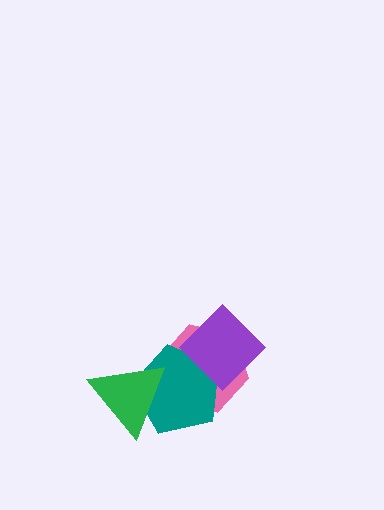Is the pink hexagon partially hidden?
Yes, it is partially covered by another shape.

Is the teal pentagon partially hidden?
Yes, it is partially covered by another shape.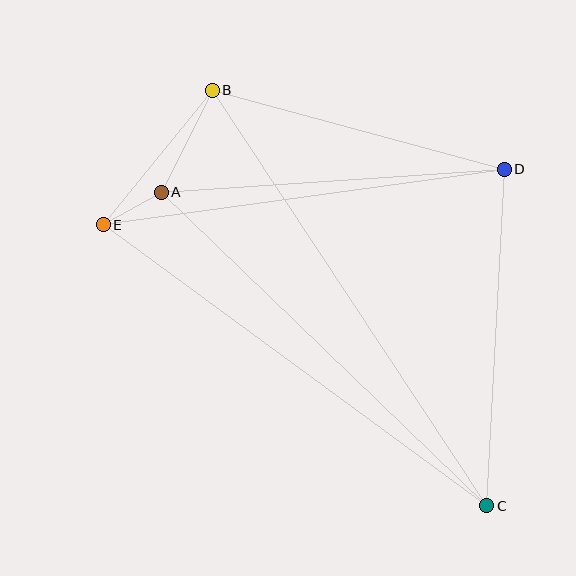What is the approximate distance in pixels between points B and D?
The distance between B and D is approximately 303 pixels.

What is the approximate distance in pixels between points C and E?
The distance between C and E is approximately 475 pixels.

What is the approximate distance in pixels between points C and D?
The distance between C and D is approximately 337 pixels.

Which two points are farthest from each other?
Points B and C are farthest from each other.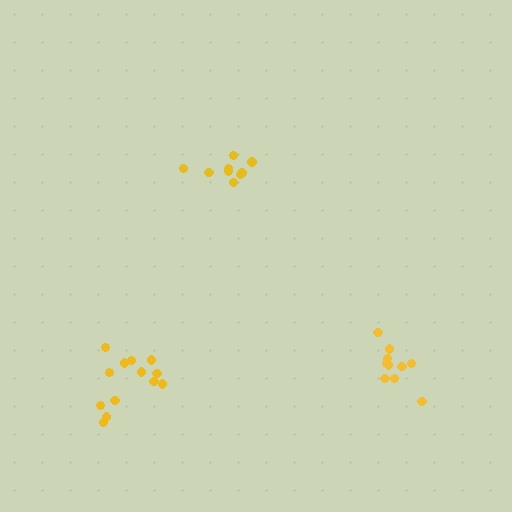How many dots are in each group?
Group 1: 10 dots, Group 2: 13 dots, Group 3: 9 dots (32 total).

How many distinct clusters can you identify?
There are 3 distinct clusters.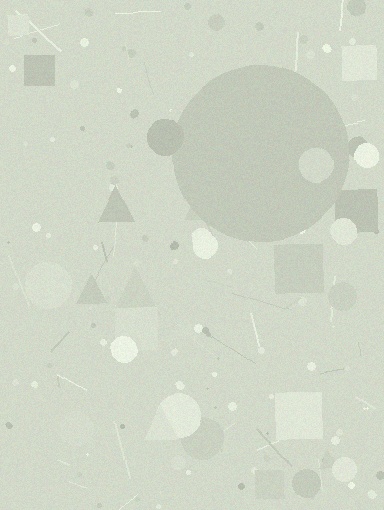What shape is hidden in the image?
A circle is hidden in the image.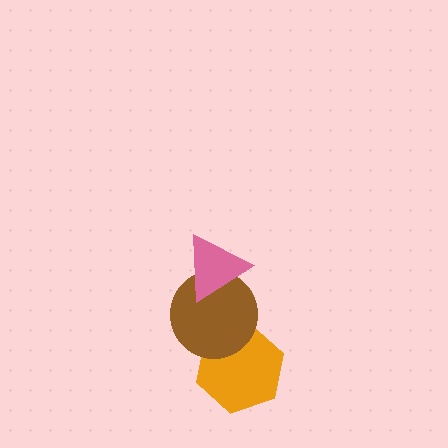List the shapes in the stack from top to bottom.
From top to bottom: the pink triangle, the brown circle, the orange hexagon.